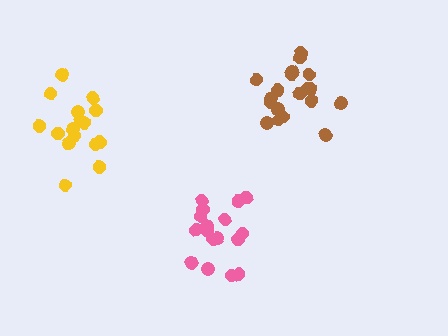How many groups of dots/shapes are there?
There are 3 groups.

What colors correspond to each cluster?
The clusters are colored: yellow, brown, pink.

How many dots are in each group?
Group 1: 16 dots, Group 2: 19 dots, Group 3: 17 dots (52 total).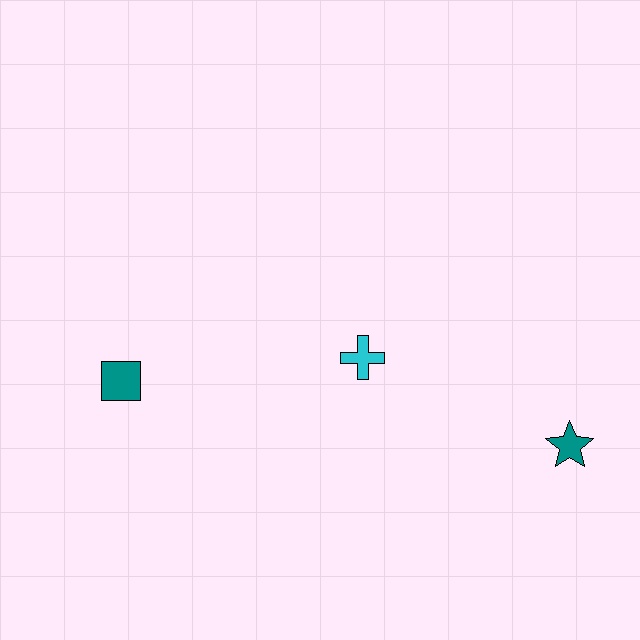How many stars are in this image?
There is 1 star.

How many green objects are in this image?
There are no green objects.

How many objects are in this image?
There are 3 objects.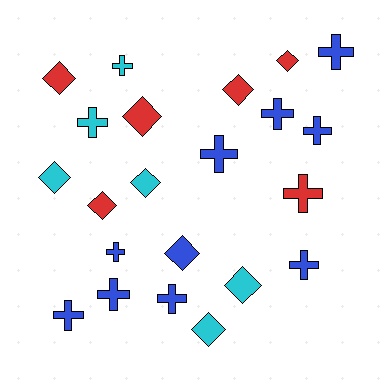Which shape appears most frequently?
Cross, with 12 objects.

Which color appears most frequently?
Blue, with 10 objects.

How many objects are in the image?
There are 22 objects.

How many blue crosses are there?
There are 9 blue crosses.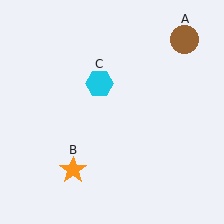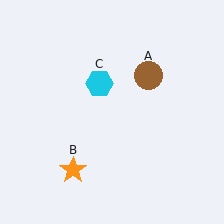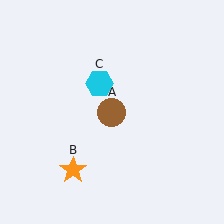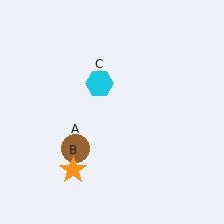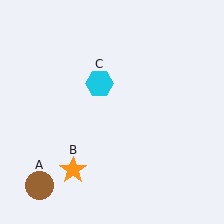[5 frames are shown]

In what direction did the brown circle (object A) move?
The brown circle (object A) moved down and to the left.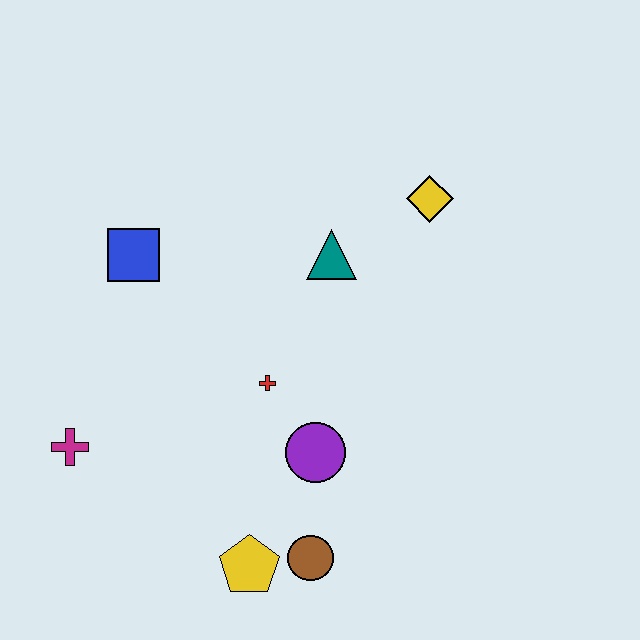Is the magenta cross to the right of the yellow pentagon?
No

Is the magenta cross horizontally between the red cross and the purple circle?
No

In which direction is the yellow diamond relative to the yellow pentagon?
The yellow diamond is above the yellow pentagon.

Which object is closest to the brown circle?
The yellow pentagon is closest to the brown circle.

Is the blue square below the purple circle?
No